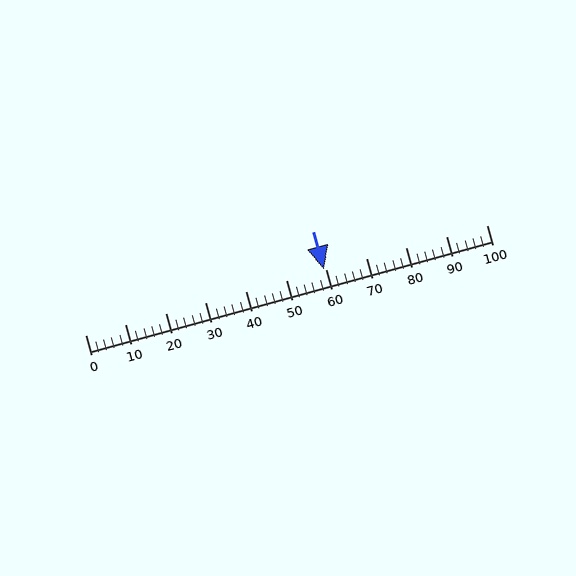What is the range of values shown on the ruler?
The ruler shows values from 0 to 100.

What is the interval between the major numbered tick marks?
The major tick marks are spaced 10 units apart.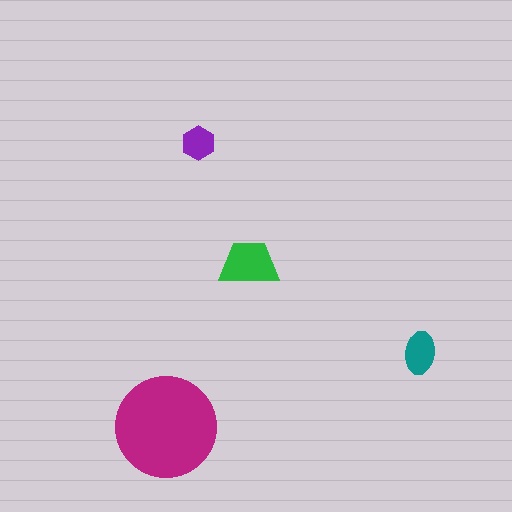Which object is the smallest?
The purple hexagon.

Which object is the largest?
The magenta circle.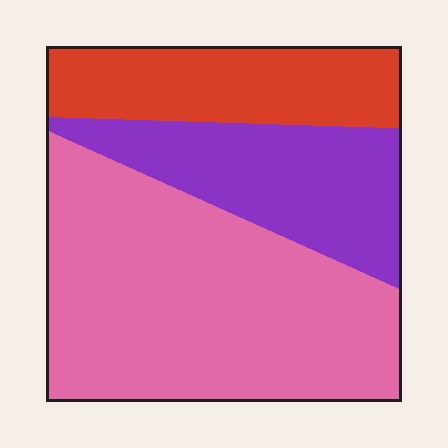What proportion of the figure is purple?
Purple covers roughly 25% of the figure.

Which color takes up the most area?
Pink, at roughly 55%.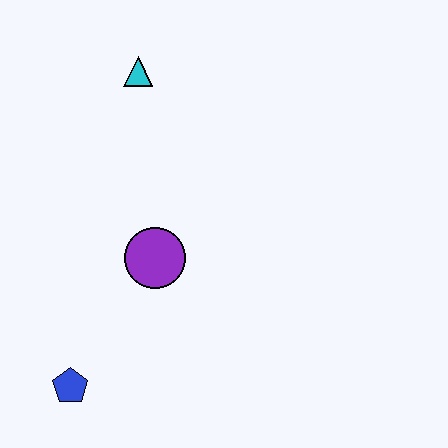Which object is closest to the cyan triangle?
The purple circle is closest to the cyan triangle.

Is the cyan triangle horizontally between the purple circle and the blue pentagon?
Yes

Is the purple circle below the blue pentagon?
No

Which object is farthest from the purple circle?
The cyan triangle is farthest from the purple circle.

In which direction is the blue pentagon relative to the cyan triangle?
The blue pentagon is below the cyan triangle.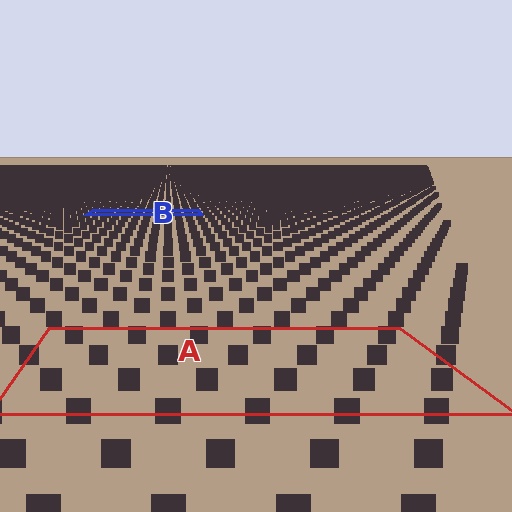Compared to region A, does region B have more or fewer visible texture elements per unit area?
Region B has more texture elements per unit area — they are packed more densely because it is farther away.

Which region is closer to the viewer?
Region A is closer. The texture elements there are larger and more spread out.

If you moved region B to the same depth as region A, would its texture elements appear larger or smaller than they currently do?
They would appear larger. At a closer depth, the same texture elements are projected at a bigger on-screen size.